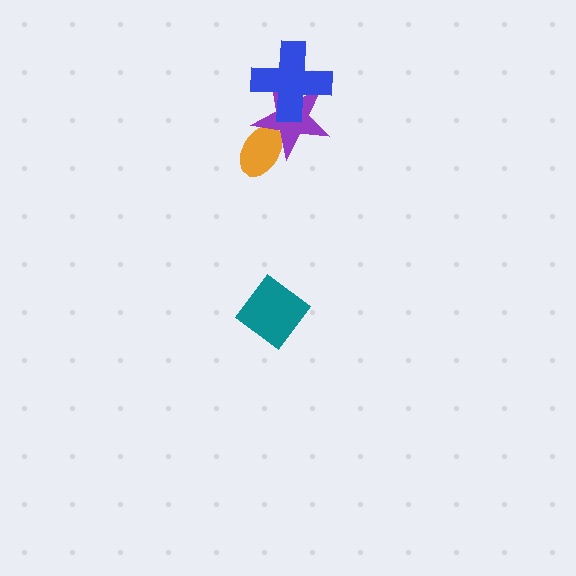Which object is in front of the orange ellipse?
The purple star is in front of the orange ellipse.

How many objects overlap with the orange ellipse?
1 object overlaps with the orange ellipse.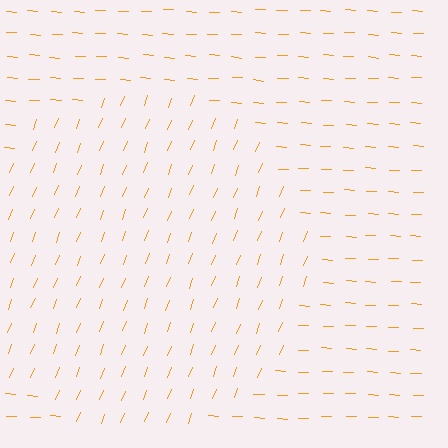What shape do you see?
I see a circle.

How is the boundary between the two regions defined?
The boundary is defined purely by a change in line orientation (approximately 72 degrees difference). All lines are the same color and thickness.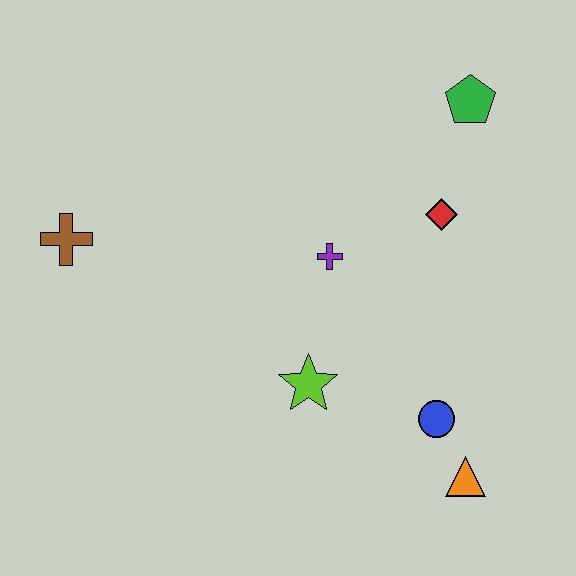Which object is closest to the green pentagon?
The red diamond is closest to the green pentagon.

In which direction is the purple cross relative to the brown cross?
The purple cross is to the right of the brown cross.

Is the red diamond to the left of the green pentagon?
Yes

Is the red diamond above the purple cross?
Yes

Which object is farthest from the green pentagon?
The brown cross is farthest from the green pentagon.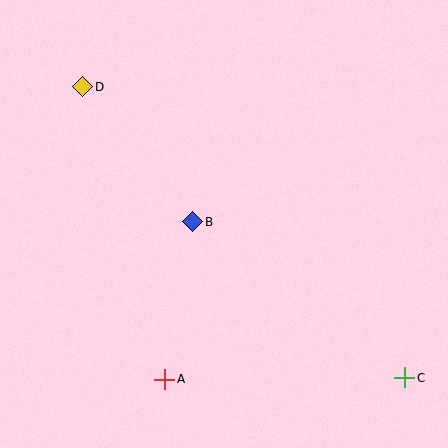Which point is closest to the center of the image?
Point B at (192, 222) is closest to the center.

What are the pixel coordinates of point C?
Point C is at (405, 378).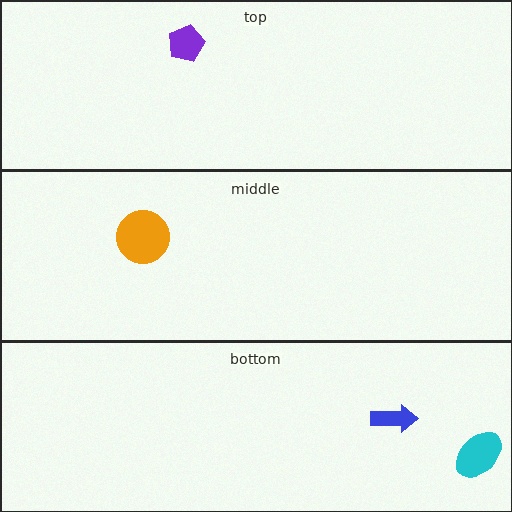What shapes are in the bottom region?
The blue arrow, the cyan ellipse.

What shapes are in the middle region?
The orange circle.